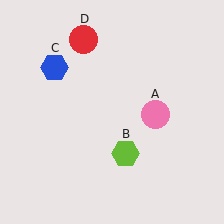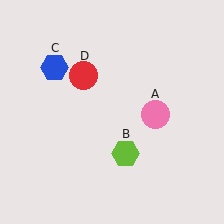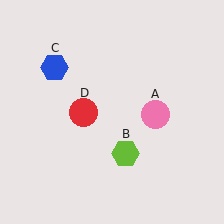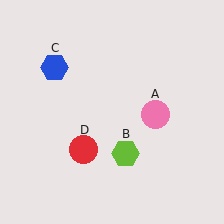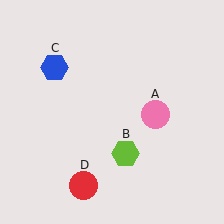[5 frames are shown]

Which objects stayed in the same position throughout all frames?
Pink circle (object A) and lime hexagon (object B) and blue hexagon (object C) remained stationary.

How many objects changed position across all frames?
1 object changed position: red circle (object D).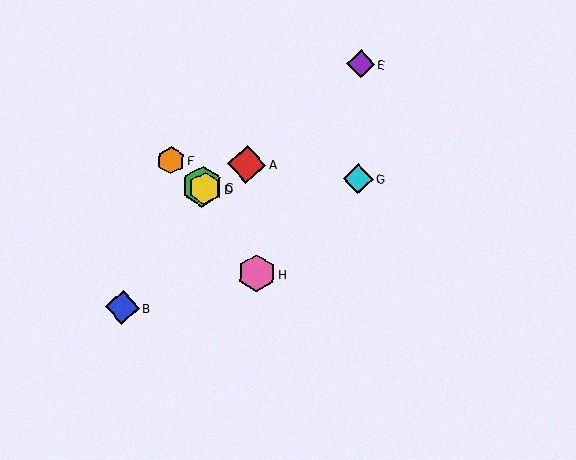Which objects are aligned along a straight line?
Objects C, D, F are aligned along a straight line.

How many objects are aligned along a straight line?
3 objects (C, D, F) are aligned along a straight line.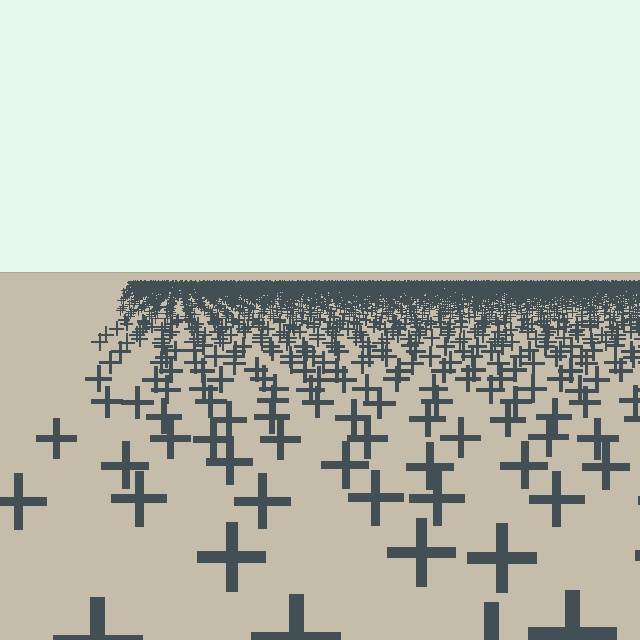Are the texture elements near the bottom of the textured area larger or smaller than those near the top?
Larger. Near the bottom, elements are closer to the viewer and appear at a bigger on-screen size.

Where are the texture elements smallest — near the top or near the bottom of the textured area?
Near the top.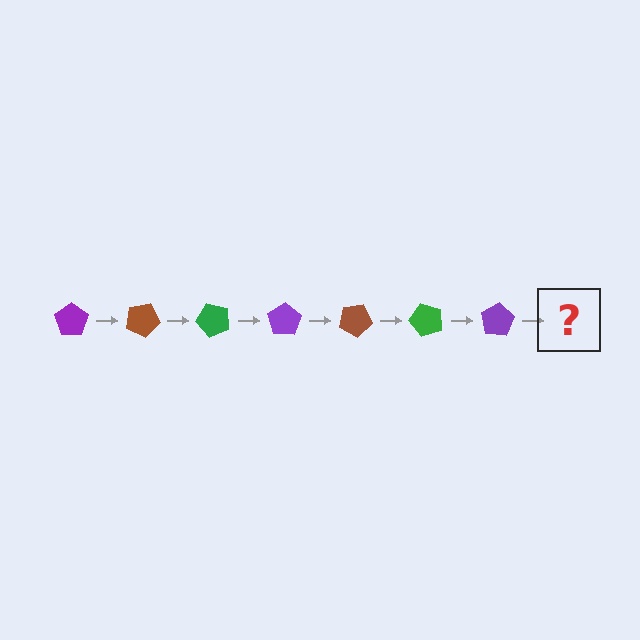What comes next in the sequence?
The next element should be a brown pentagon, rotated 175 degrees from the start.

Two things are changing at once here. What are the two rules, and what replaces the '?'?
The two rules are that it rotates 25 degrees each step and the color cycles through purple, brown, and green. The '?' should be a brown pentagon, rotated 175 degrees from the start.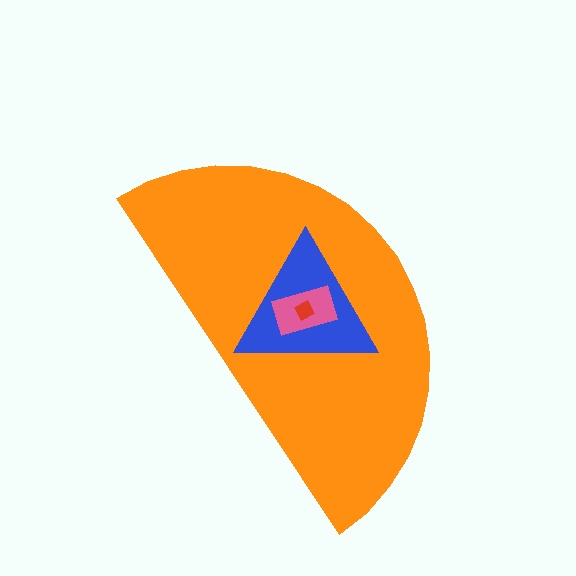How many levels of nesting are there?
4.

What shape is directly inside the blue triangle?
The pink rectangle.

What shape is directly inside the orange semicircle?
The blue triangle.